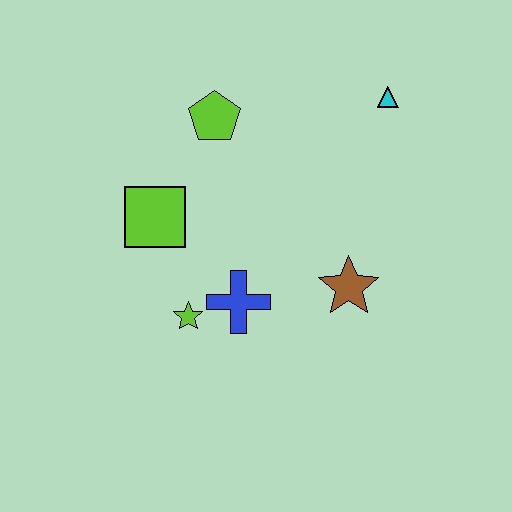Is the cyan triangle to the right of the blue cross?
Yes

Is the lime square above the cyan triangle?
No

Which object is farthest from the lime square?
The cyan triangle is farthest from the lime square.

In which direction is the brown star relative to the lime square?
The brown star is to the right of the lime square.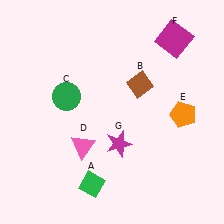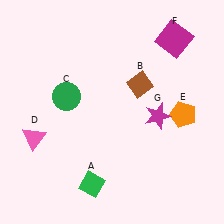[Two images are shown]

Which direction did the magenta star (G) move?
The magenta star (G) moved right.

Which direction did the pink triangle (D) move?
The pink triangle (D) moved left.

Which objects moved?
The objects that moved are: the pink triangle (D), the magenta star (G).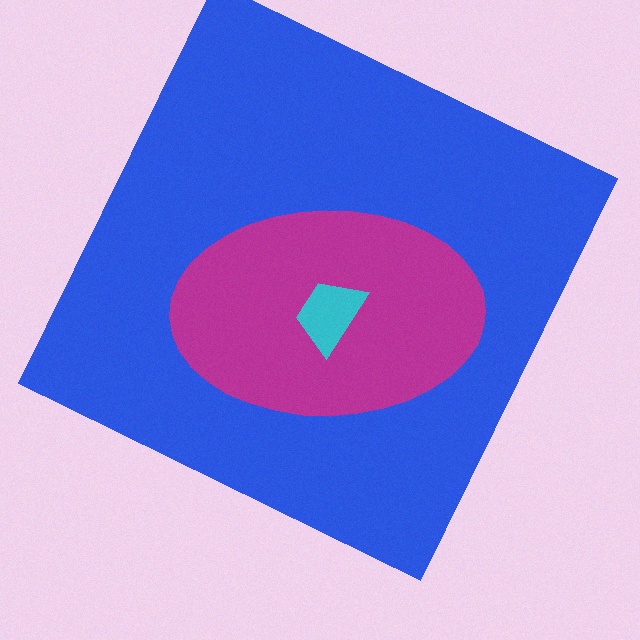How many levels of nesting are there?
3.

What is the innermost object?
The cyan trapezoid.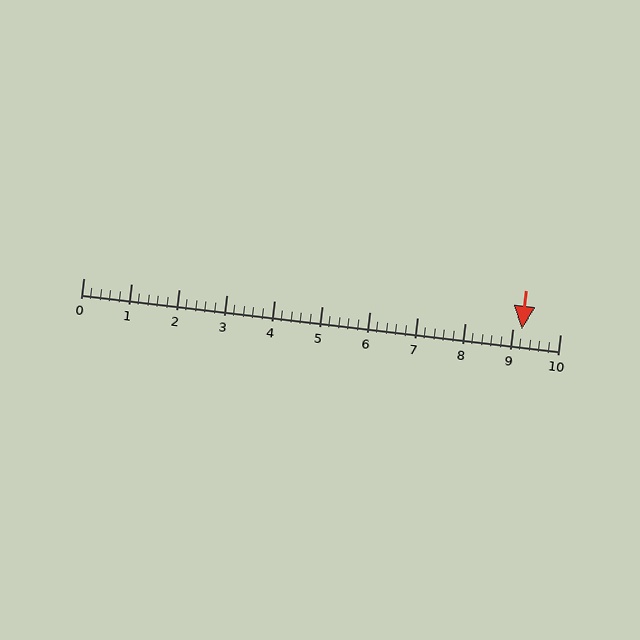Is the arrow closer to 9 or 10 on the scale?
The arrow is closer to 9.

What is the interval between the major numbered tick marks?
The major tick marks are spaced 1 units apart.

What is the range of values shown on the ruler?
The ruler shows values from 0 to 10.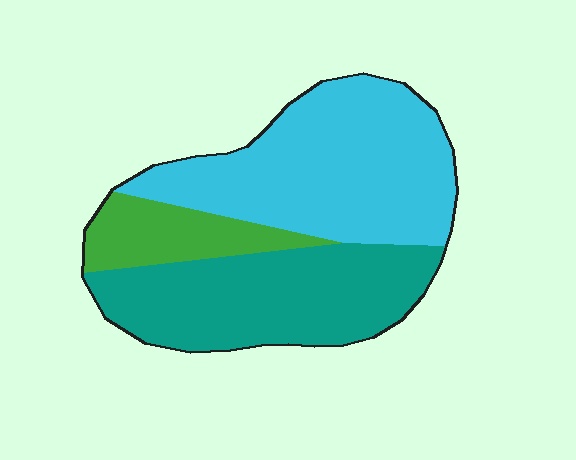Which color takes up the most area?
Cyan, at roughly 45%.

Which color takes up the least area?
Green, at roughly 15%.